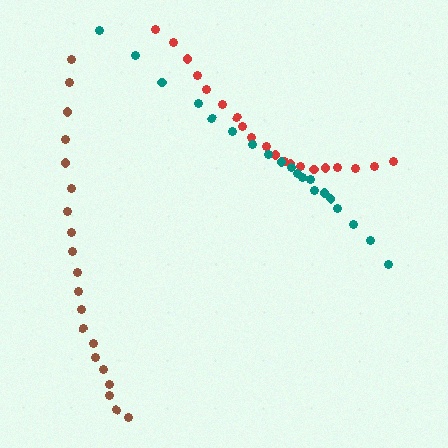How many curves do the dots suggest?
There are 3 distinct paths.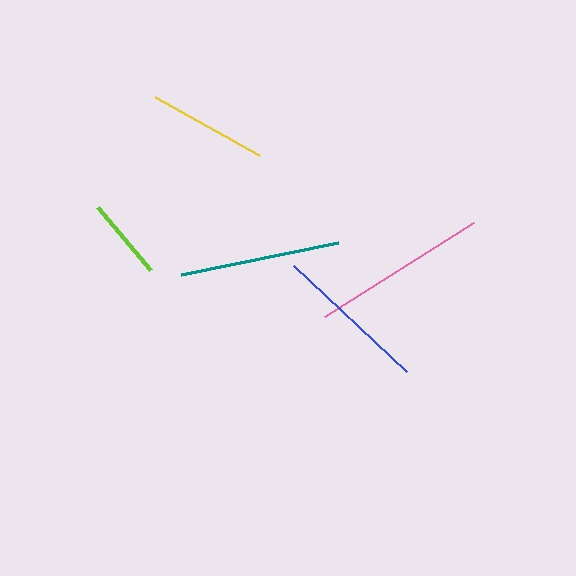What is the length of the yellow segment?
The yellow segment is approximately 120 pixels long.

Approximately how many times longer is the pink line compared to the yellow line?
The pink line is approximately 1.5 times the length of the yellow line.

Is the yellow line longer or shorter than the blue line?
The blue line is longer than the yellow line.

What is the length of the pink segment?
The pink segment is approximately 176 pixels long.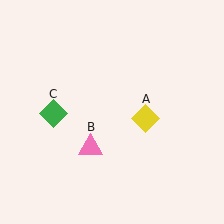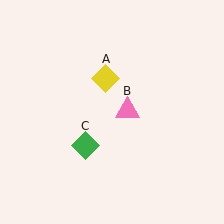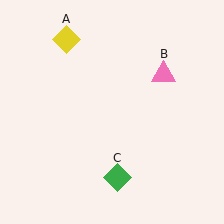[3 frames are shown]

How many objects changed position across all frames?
3 objects changed position: yellow diamond (object A), pink triangle (object B), green diamond (object C).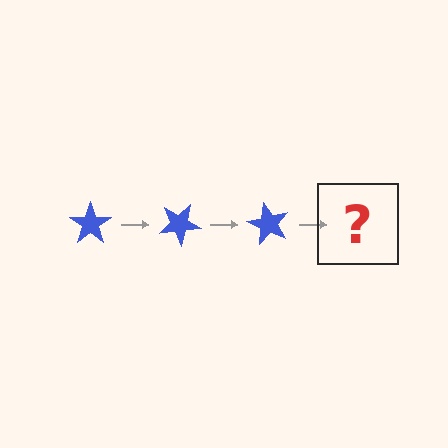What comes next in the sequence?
The next element should be a blue star rotated 90 degrees.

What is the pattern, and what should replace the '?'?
The pattern is that the star rotates 30 degrees each step. The '?' should be a blue star rotated 90 degrees.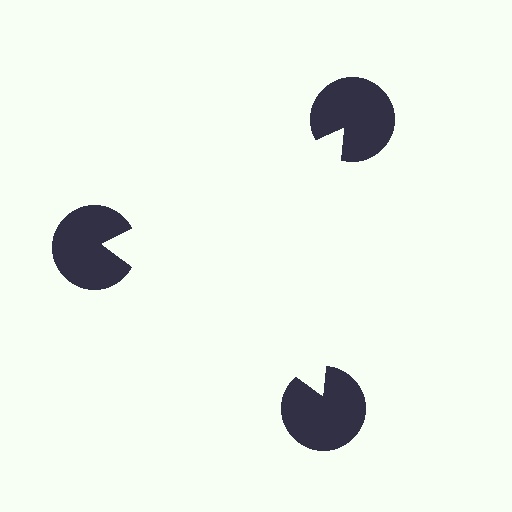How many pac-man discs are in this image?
There are 3 — one at each vertex of the illusory triangle.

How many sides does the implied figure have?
3 sides.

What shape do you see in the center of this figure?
An illusory triangle — its edges are inferred from the aligned wedge cuts in the pac-man discs, not physically drawn.